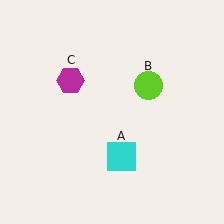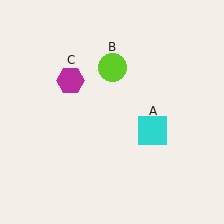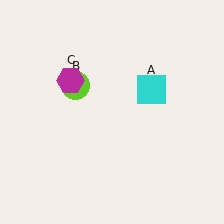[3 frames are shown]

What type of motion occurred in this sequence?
The cyan square (object A), lime circle (object B) rotated counterclockwise around the center of the scene.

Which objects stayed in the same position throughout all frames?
Magenta hexagon (object C) remained stationary.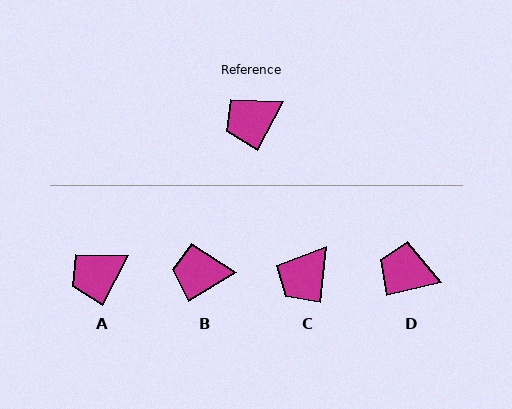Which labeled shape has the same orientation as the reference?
A.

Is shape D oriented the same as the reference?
No, it is off by about 49 degrees.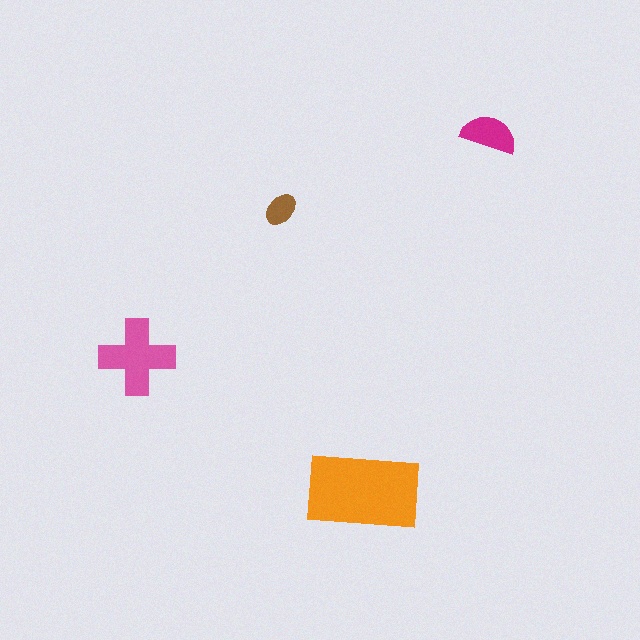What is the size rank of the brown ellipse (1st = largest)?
4th.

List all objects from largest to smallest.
The orange rectangle, the pink cross, the magenta semicircle, the brown ellipse.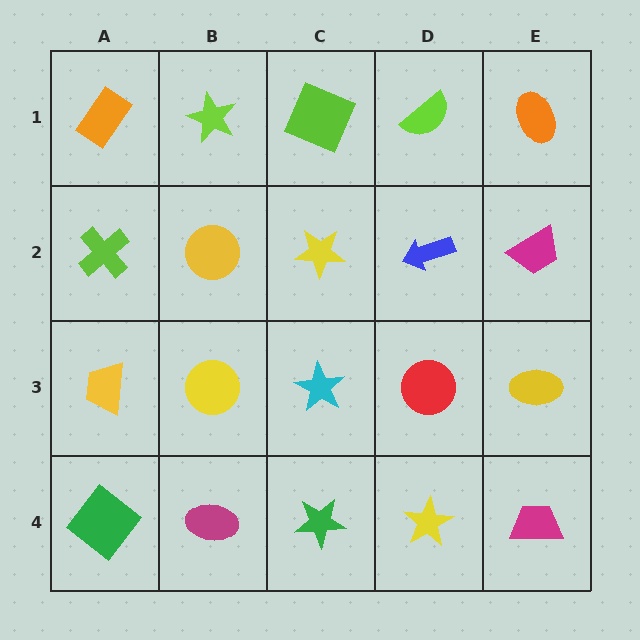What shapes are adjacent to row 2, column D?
A lime semicircle (row 1, column D), a red circle (row 3, column D), a yellow star (row 2, column C), a magenta trapezoid (row 2, column E).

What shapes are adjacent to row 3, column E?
A magenta trapezoid (row 2, column E), a magenta trapezoid (row 4, column E), a red circle (row 3, column D).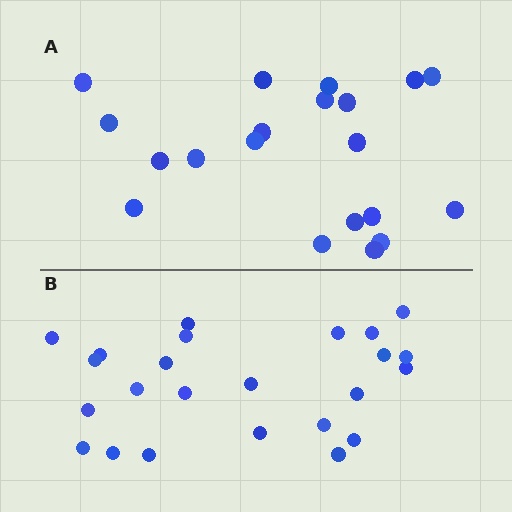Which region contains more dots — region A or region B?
Region B (the bottom region) has more dots.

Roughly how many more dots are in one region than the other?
Region B has about 4 more dots than region A.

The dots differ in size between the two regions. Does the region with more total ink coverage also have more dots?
No. Region A has more total ink coverage because its dots are larger, but region B actually contains more individual dots. Total area can be misleading — the number of items is what matters here.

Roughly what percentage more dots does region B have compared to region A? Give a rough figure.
About 20% more.